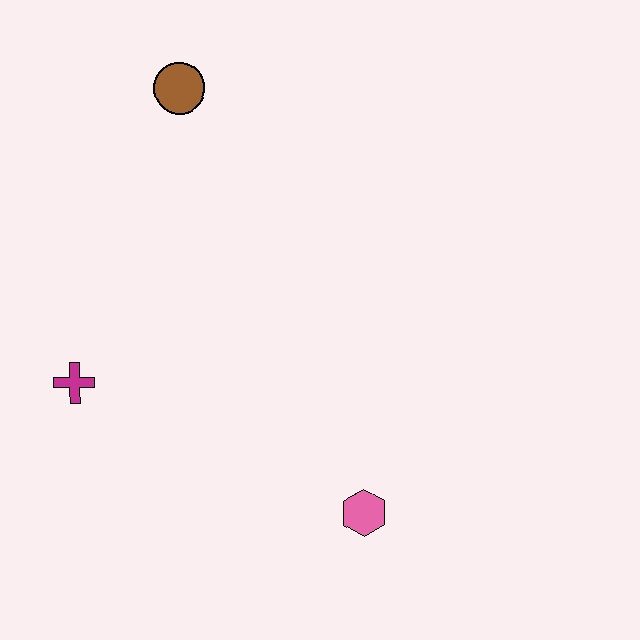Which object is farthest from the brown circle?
The pink hexagon is farthest from the brown circle.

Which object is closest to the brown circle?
The magenta cross is closest to the brown circle.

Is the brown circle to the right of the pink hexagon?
No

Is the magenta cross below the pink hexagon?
No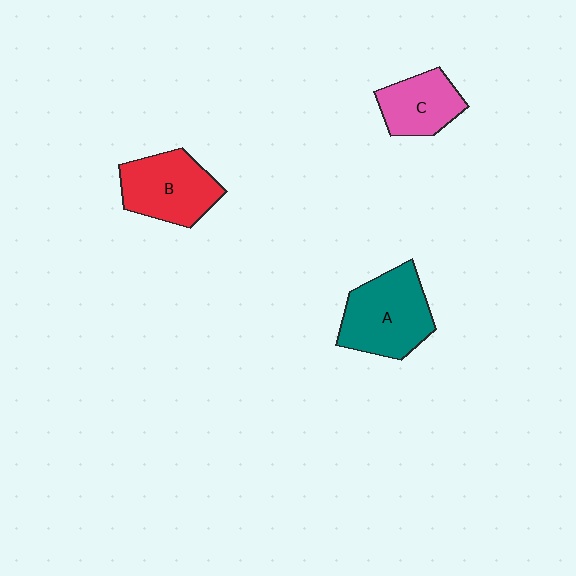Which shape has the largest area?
Shape A (teal).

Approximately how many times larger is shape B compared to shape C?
Approximately 1.3 times.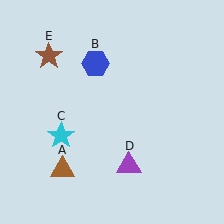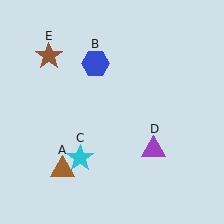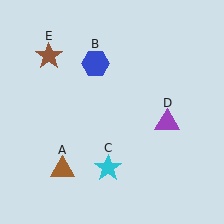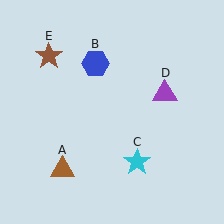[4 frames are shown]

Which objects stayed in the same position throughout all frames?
Brown triangle (object A) and blue hexagon (object B) and brown star (object E) remained stationary.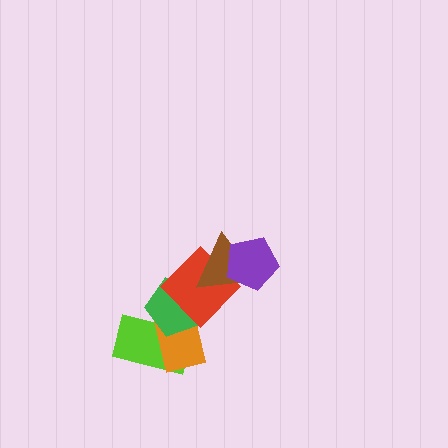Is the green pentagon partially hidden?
Yes, it is partially covered by another shape.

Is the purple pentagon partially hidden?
No, no other shape covers it.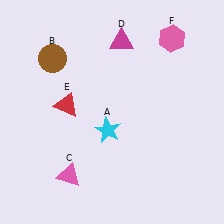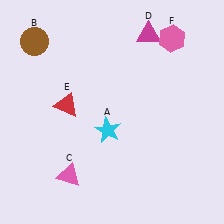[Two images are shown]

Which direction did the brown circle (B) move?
The brown circle (B) moved left.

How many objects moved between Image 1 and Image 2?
2 objects moved between the two images.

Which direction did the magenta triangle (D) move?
The magenta triangle (D) moved right.